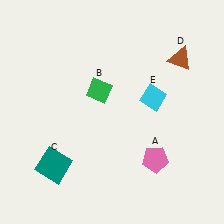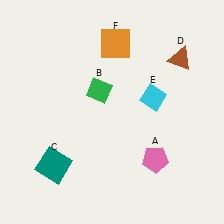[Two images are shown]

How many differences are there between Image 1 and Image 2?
There is 1 difference between the two images.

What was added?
An orange square (F) was added in Image 2.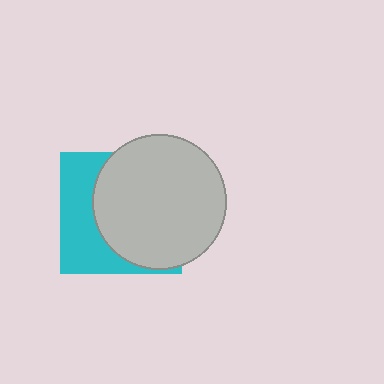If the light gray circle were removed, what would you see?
You would see the complete cyan square.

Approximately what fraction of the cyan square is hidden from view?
Roughly 62% of the cyan square is hidden behind the light gray circle.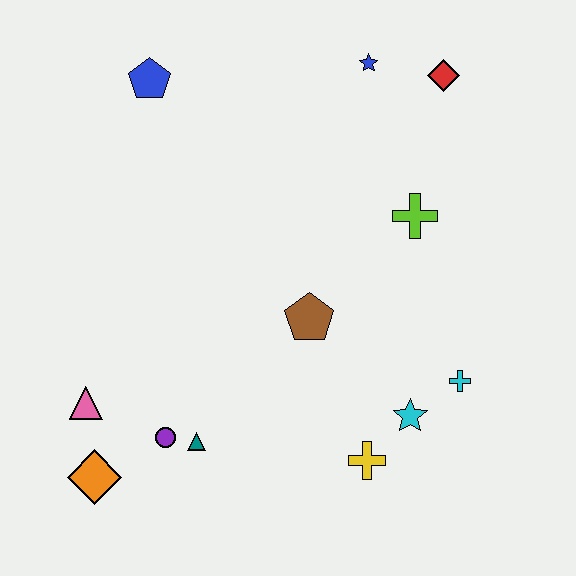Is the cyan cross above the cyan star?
Yes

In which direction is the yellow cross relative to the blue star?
The yellow cross is below the blue star.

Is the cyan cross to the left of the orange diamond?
No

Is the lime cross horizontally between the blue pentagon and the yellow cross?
No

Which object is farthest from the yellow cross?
The blue pentagon is farthest from the yellow cross.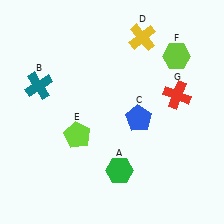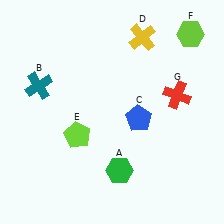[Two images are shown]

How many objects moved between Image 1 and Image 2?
1 object moved between the two images.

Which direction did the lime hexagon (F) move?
The lime hexagon (F) moved up.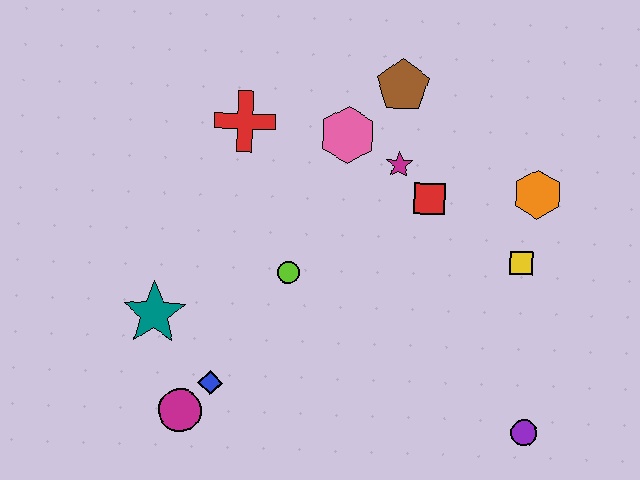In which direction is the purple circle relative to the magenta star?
The purple circle is below the magenta star.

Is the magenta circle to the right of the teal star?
Yes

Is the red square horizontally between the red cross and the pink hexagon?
No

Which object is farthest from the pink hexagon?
The purple circle is farthest from the pink hexagon.